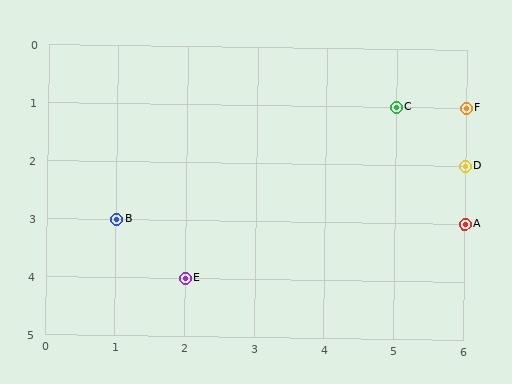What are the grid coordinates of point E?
Point E is at grid coordinates (2, 4).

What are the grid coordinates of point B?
Point B is at grid coordinates (1, 3).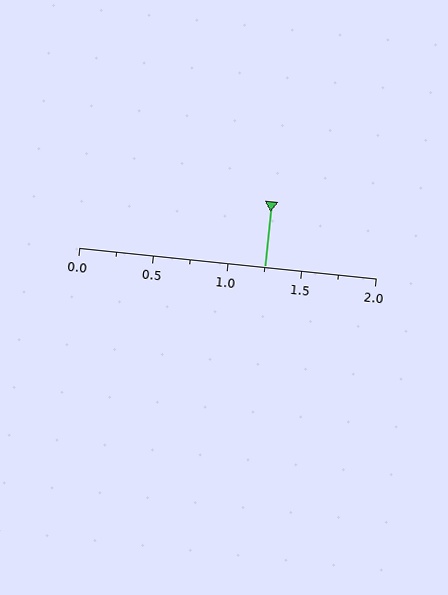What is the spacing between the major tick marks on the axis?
The major ticks are spaced 0.5 apart.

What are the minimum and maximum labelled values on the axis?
The axis runs from 0.0 to 2.0.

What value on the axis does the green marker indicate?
The marker indicates approximately 1.25.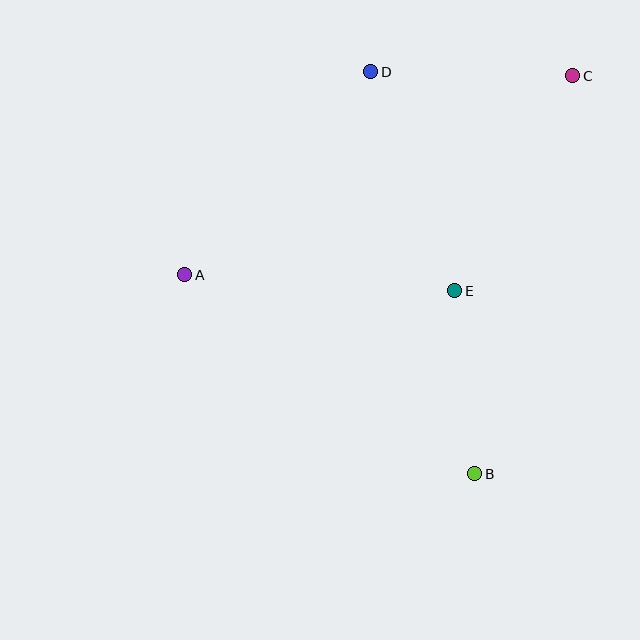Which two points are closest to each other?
Points B and E are closest to each other.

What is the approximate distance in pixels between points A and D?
The distance between A and D is approximately 276 pixels.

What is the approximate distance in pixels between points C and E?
The distance between C and E is approximately 245 pixels.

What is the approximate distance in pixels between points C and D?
The distance between C and D is approximately 202 pixels.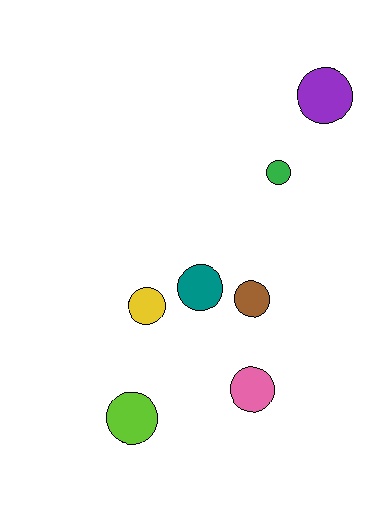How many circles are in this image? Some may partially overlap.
There are 7 circles.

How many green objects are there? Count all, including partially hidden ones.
There is 1 green object.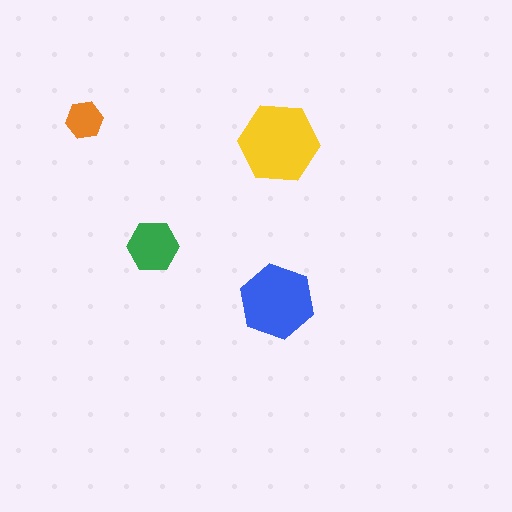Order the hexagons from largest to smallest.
the yellow one, the blue one, the green one, the orange one.